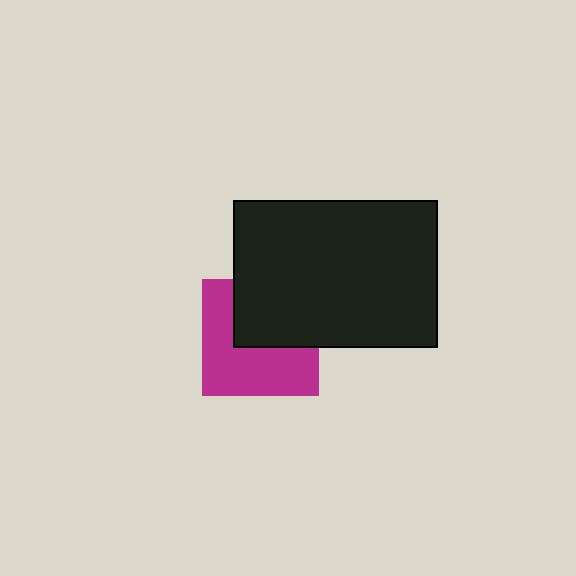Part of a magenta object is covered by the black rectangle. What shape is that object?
It is a square.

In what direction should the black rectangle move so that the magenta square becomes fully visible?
The black rectangle should move up. That is the shortest direction to clear the overlap and leave the magenta square fully visible.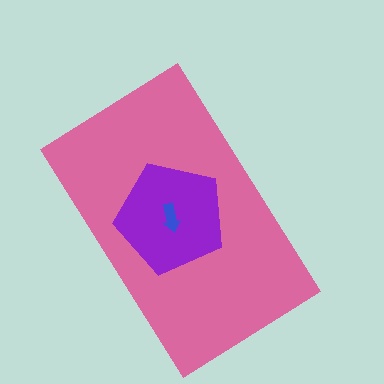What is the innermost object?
The blue arrow.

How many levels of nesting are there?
3.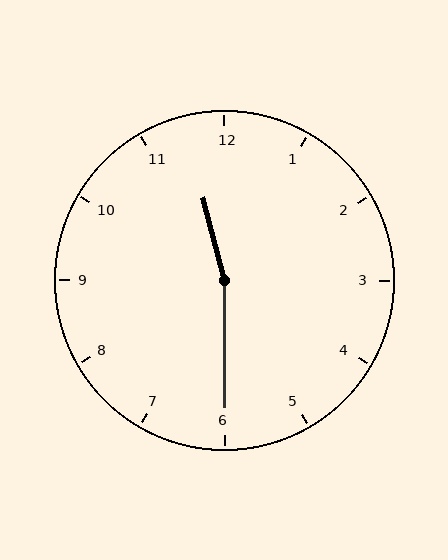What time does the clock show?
11:30.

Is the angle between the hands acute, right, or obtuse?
It is obtuse.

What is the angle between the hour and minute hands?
Approximately 165 degrees.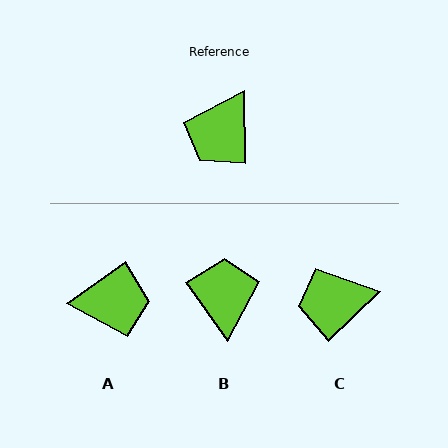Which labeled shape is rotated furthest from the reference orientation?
B, about 146 degrees away.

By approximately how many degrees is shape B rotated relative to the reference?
Approximately 146 degrees clockwise.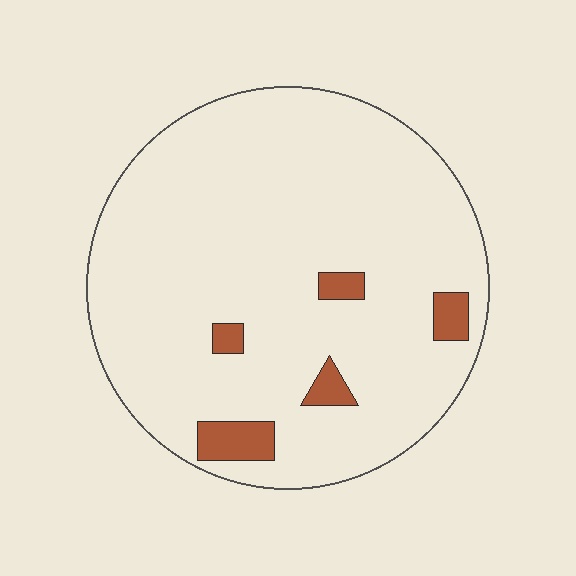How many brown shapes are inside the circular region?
5.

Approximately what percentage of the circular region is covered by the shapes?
Approximately 5%.